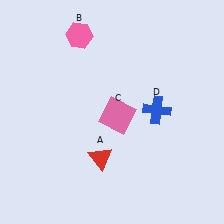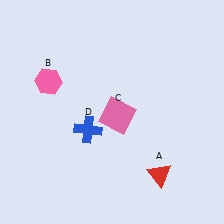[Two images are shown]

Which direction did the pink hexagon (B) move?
The pink hexagon (B) moved down.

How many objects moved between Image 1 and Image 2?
3 objects moved between the two images.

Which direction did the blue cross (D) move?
The blue cross (D) moved left.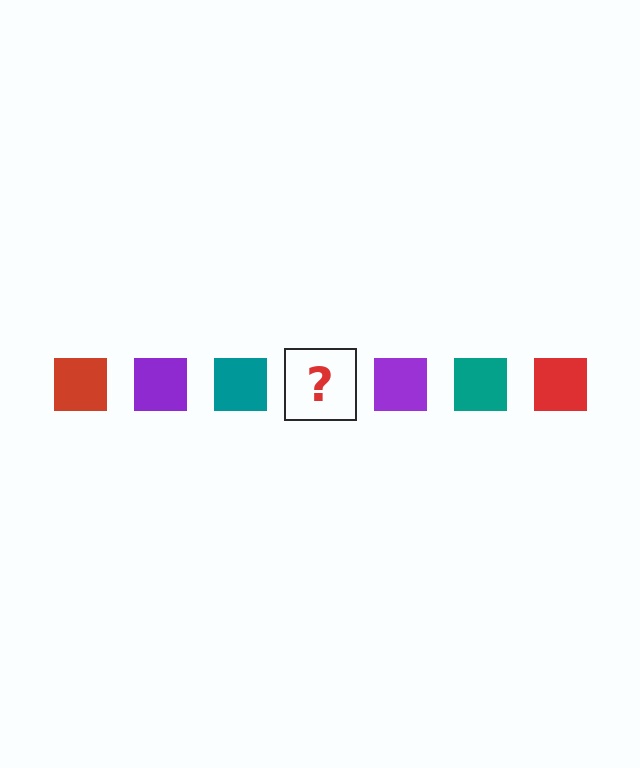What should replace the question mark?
The question mark should be replaced with a red square.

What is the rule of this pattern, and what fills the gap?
The rule is that the pattern cycles through red, purple, teal squares. The gap should be filled with a red square.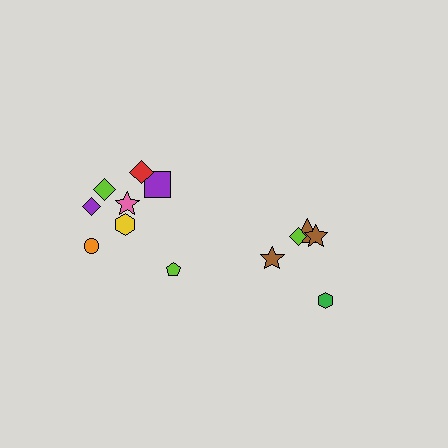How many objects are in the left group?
There are 8 objects.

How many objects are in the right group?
There are 5 objects.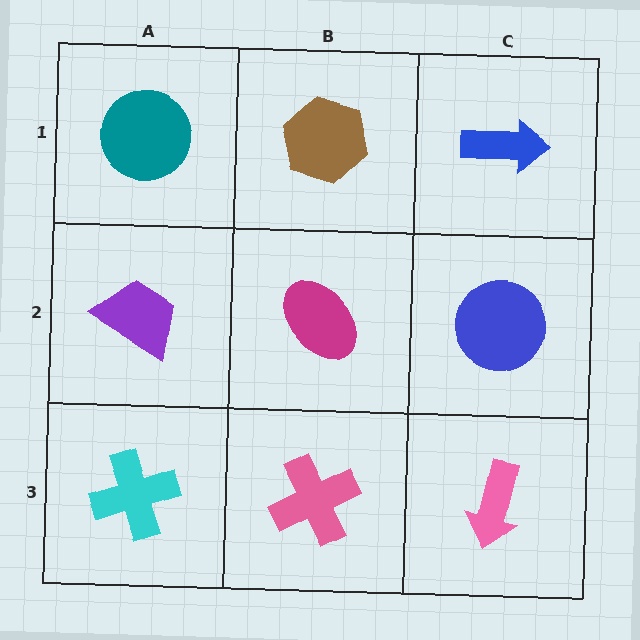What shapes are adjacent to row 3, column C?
A blue circle (row 2, column C), a pink cross (row 3, column B).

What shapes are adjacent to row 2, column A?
A teal circle (row 1, column A), a cyan cross (row 3, column A), a magenta ellipse (row 2, column B).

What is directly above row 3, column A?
A purple trapezoid.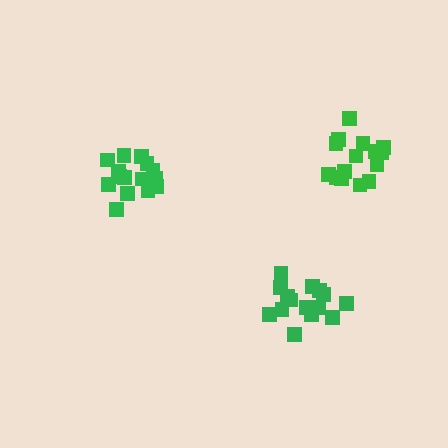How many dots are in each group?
Group 1: 16 dots, Group 2: 15 dots, Group 3: 15 dots (46 total).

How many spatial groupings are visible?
There are 3 spatial groupings.